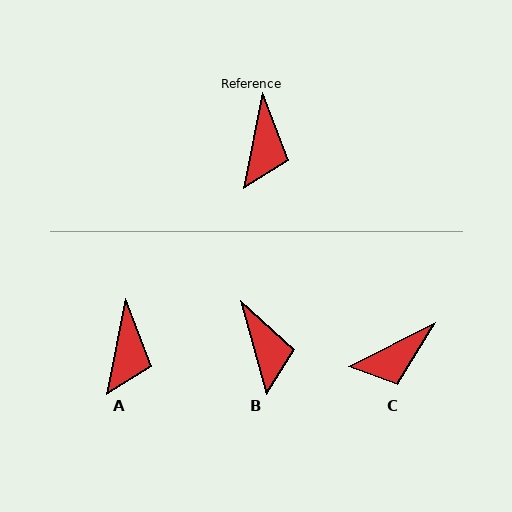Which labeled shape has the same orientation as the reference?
A.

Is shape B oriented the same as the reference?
No, it is off by about 27 degrees.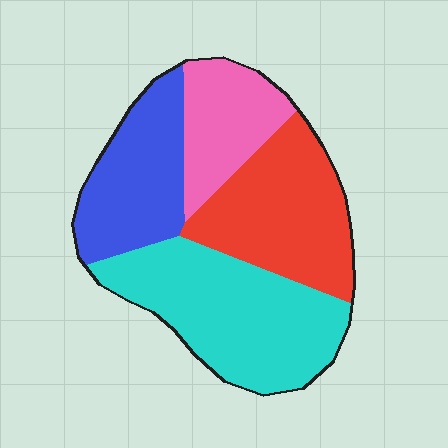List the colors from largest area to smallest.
From largest to smallest: cyan, red, blue, pink.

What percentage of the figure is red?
Red takes up about one quarter (1/4) of the figure.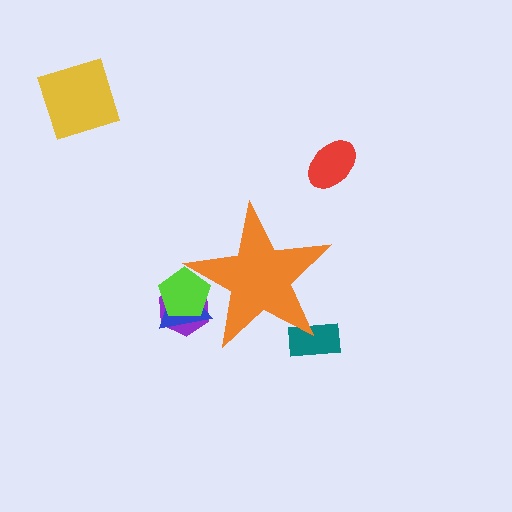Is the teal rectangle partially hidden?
Yes, the teal rectangle is partially hidden behind the orange star.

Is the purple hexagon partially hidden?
Yes, the purple hexagon is partially hidden behind the orange star.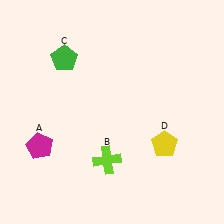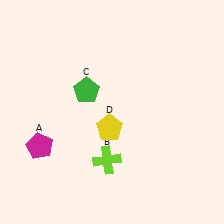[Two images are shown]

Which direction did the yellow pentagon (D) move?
The yellow pentagon (D) moved left.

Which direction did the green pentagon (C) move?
The green pentagon (C) moved down.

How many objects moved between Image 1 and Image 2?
2 objects moved between the two images.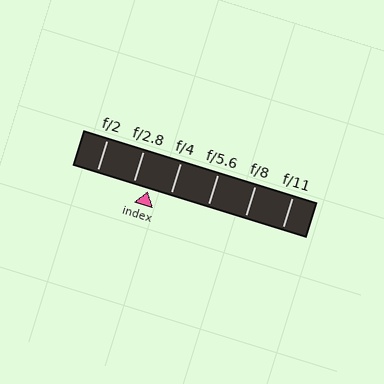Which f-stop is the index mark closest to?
The index mark is closest to f/2.8.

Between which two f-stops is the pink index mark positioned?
The index mark is between f/2.8 and f/4.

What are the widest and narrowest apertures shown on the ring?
The widest aperture shown is f/2 and the narrowest is f/11.